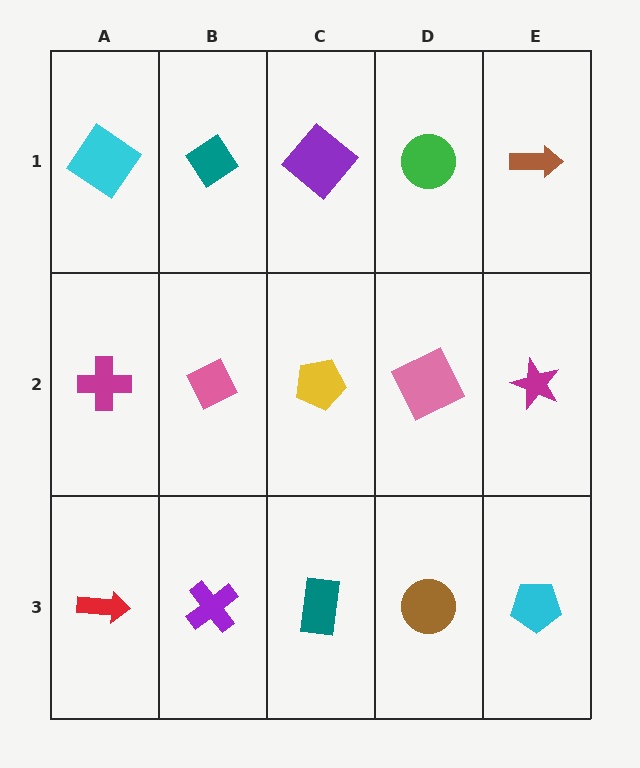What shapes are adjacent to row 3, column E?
A magenta star (row 2, column E), a brown circle (row 3, column D).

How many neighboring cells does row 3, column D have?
3.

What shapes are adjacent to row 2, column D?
A green circle (row 1, column D), a brown circle (row 3, column D), a yellow pentagon (row 2, column C), a magenta star (row 2, column E).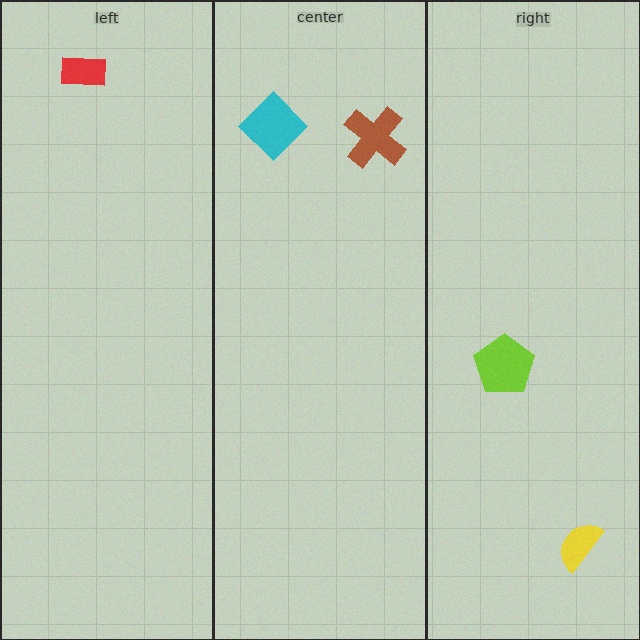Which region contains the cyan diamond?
The center region.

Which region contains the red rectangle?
The left region.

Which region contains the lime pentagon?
The right region.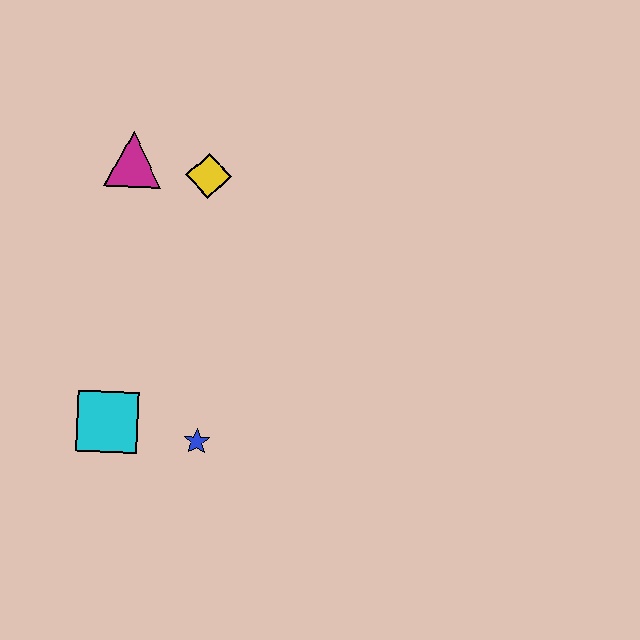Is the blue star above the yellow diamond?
No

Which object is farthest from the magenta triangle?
The blue star is farthest from the magenta triangle.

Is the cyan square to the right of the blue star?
No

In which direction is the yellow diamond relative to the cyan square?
The yellow diamond is above the cyan square.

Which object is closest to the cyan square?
The blue star is closest to the cyan square.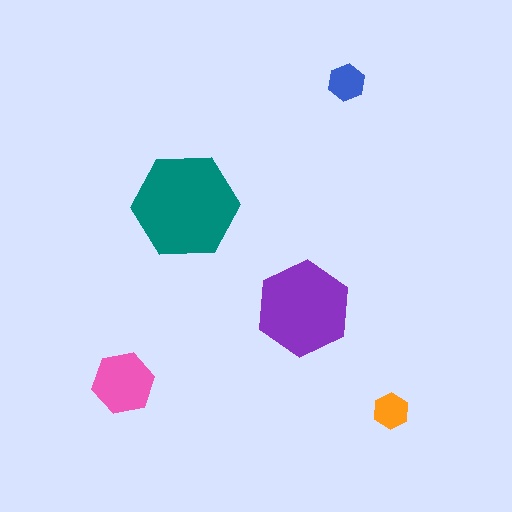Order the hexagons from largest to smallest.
the teal one, the purple one, the pink one, the blue one, the orange one.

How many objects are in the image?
There are 5 objects in the image.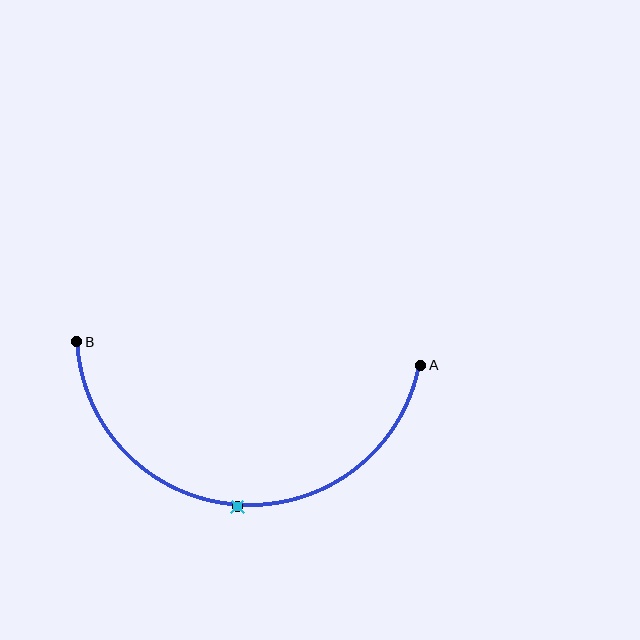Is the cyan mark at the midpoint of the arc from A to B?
Yes. The cyan mark lies on the arc at equal arc-length from both A and B — it is the arc midpoint.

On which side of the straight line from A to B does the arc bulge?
The arc bulges below the straight line connecting A and B.